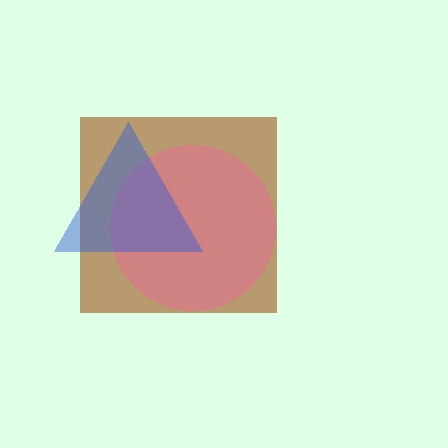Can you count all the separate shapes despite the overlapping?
Yes, there are 3 separate shapes.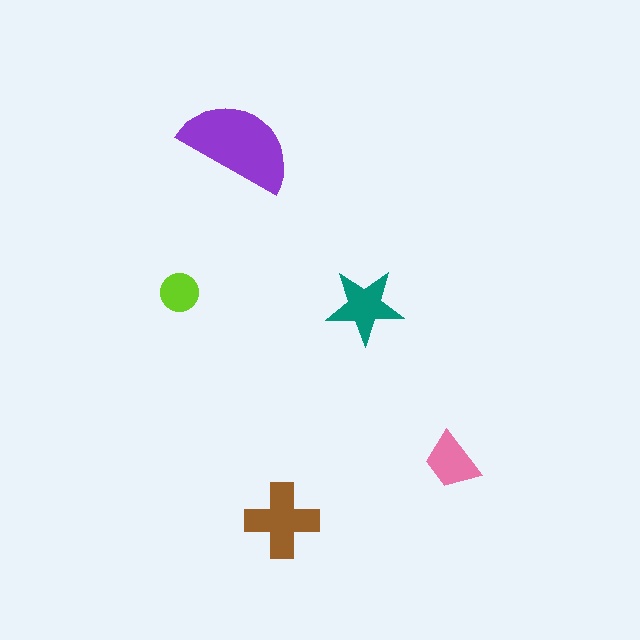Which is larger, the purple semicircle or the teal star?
The purple semicircle.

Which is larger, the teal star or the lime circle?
The teal star.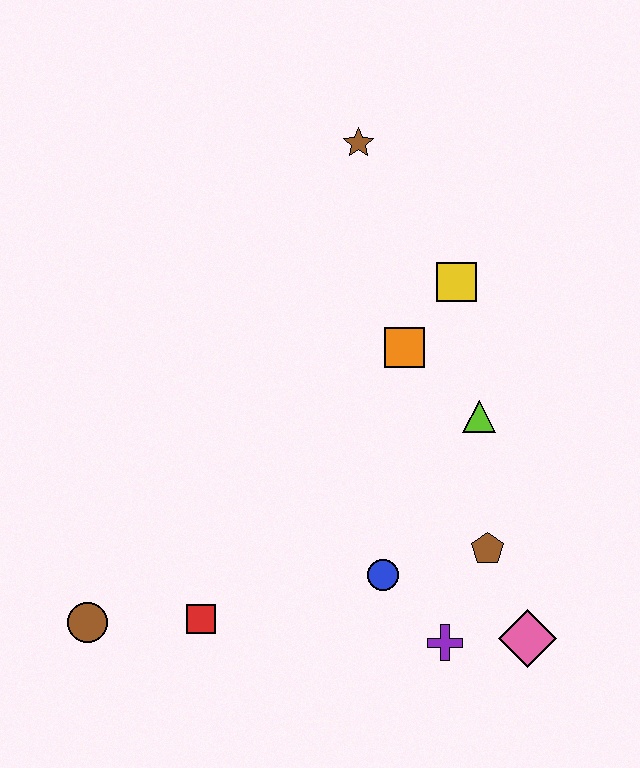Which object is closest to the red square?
The brown circle is closest to the red square.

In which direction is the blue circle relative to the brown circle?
The blue circle is to the right of the brown circle.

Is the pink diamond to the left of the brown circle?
No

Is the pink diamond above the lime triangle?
No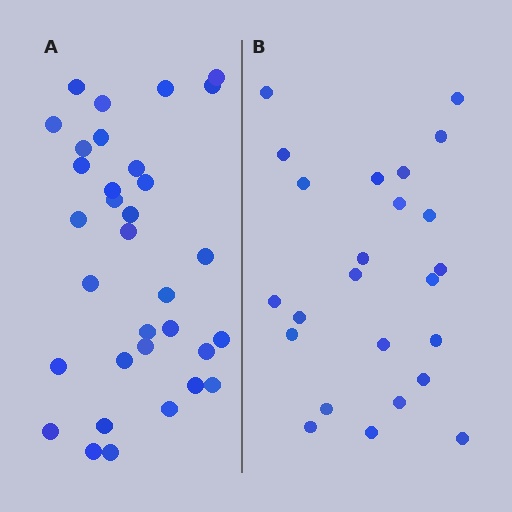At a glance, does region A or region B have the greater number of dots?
Region A (the left region) has more dots.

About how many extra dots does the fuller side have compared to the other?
Region A has roughly 8 or so more dots than region B.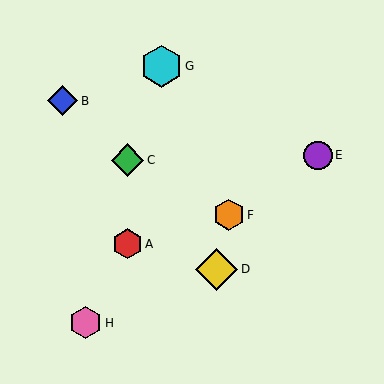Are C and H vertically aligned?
No, C is at x≈127 and H is at x≈86.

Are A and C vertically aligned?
Yes, both are at x≈127.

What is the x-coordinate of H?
Object H is at x≈86.